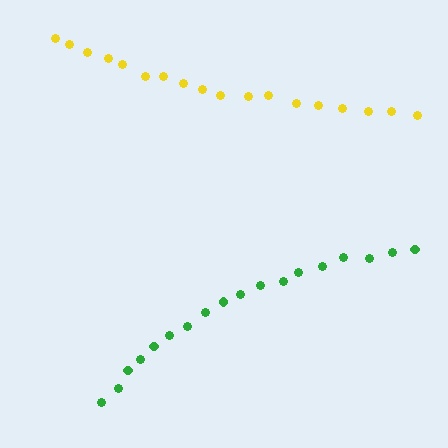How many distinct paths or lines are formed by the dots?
There are 2 distinct paths.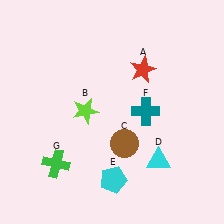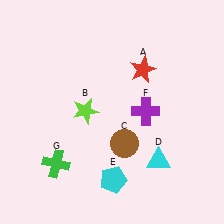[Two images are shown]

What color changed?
The cross (F) changed from teal in Image 1 to purple in Image 2.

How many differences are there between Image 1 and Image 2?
There is 1 difference between the two images.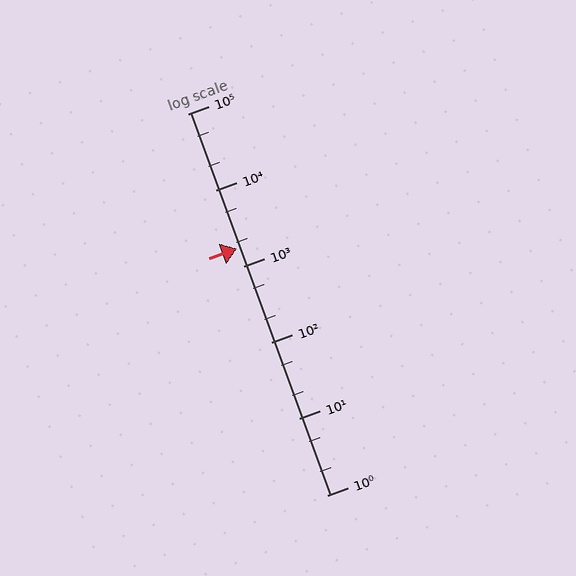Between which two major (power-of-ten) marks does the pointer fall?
The pointer is between 1000 and 10000.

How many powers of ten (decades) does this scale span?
The scale spans 5 decades, from 1 to 100000.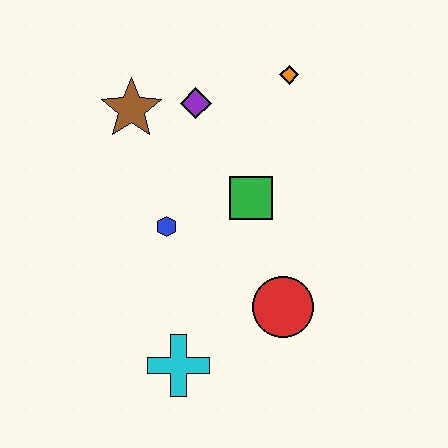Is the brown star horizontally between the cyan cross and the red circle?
No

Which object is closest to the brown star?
The purple diamond is closest to the brown star.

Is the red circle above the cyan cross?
Yes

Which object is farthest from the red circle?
The brown star is farthest from the red circle.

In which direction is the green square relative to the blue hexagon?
The green square is to the right of the blue hexagon.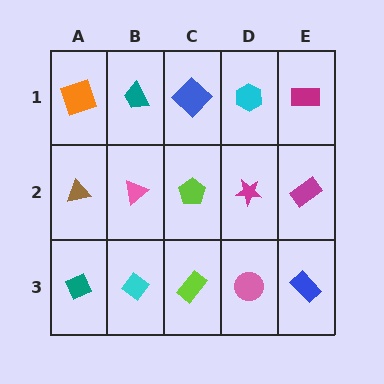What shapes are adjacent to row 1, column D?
A magenta star (row 2, column D), a blue diamond (row 1, column C), a magenta rectangle (row 1, column E).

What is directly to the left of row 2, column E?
A magenta star.